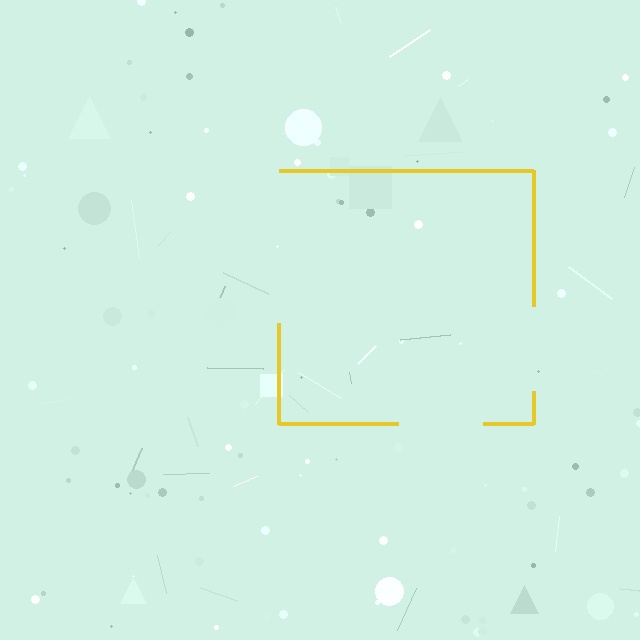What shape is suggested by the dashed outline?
The dashed outline suggests a square.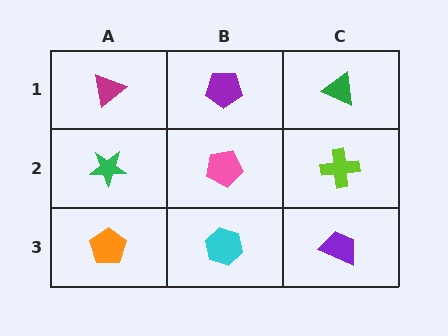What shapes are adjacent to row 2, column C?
A green triangle (row 1, column C), a purple trapezoid (row 3, column C), a pink pentagon (row 2, column B).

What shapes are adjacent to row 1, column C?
A lime cross (row 2, column C), a purple pentagon (row 1, column B).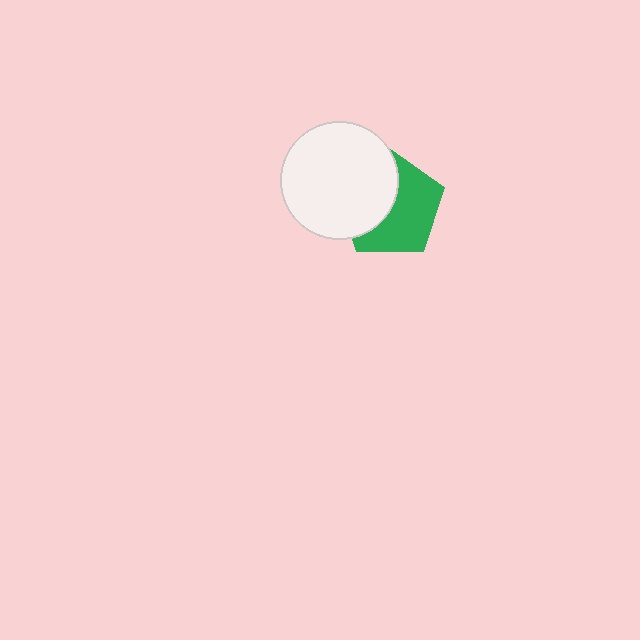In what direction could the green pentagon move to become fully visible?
The green pentagon could move right. That would shift it out from behind the white circle entirely.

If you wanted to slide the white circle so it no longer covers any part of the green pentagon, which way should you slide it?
Slide it left — that is the most direct way to separate the two shapes.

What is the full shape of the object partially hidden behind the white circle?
The partially hidden object is a green pentagon.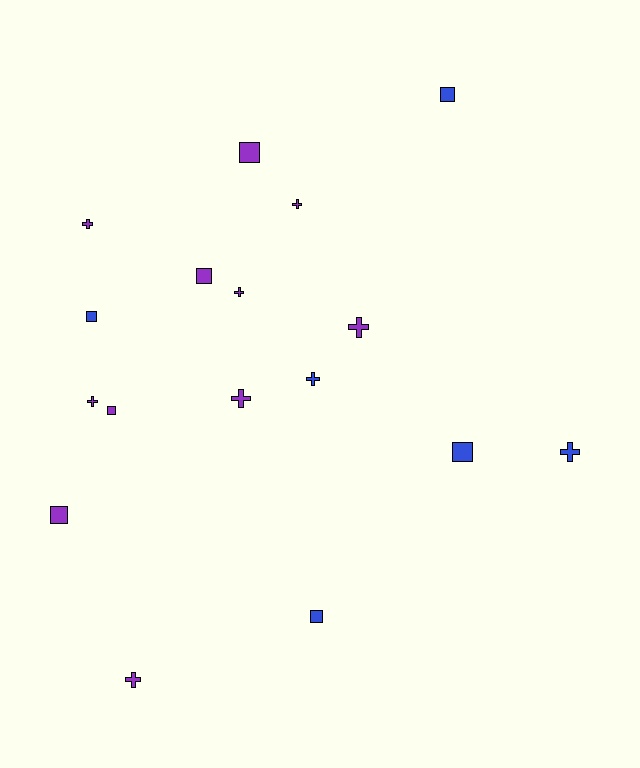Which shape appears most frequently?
Cross, with 9 objects.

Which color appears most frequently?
Purple, with 11 objects.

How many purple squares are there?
There are 4 purple squares.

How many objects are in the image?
There are 17 objects.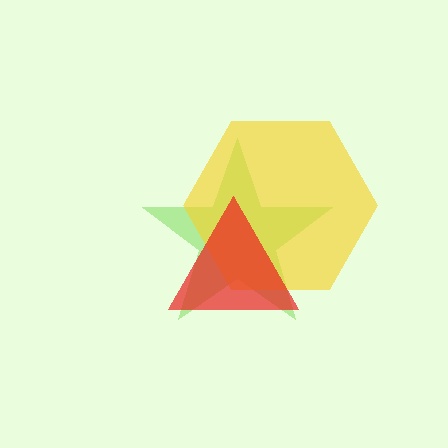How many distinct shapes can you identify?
There are 3 distinct shapes: a lime star, a yellow hexagon, a red triangle.